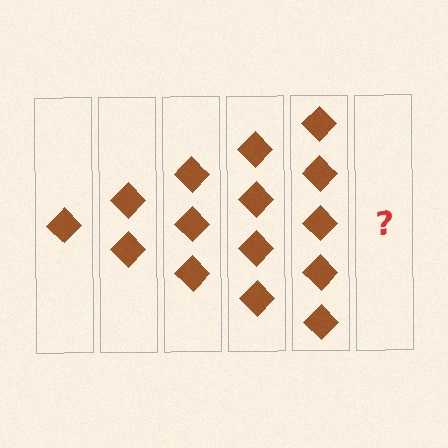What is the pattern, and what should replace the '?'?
The pattern is that each step adds one more diamond. The '?' should be 6 diamonds.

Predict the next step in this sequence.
The next step is 6 diamonds.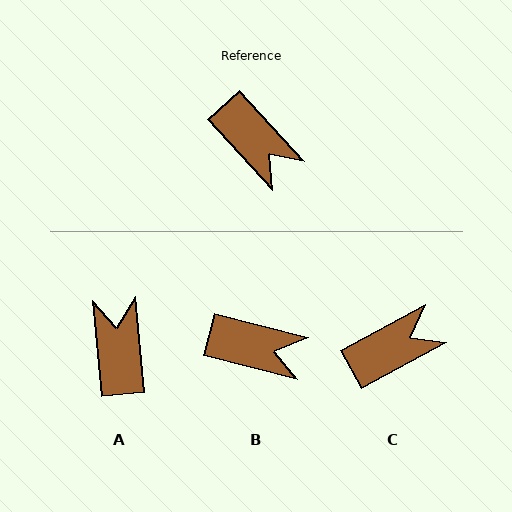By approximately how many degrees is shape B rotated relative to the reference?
Approximately 33 degrees counter-clockwise.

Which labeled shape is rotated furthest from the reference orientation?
A, about 143 degrees away.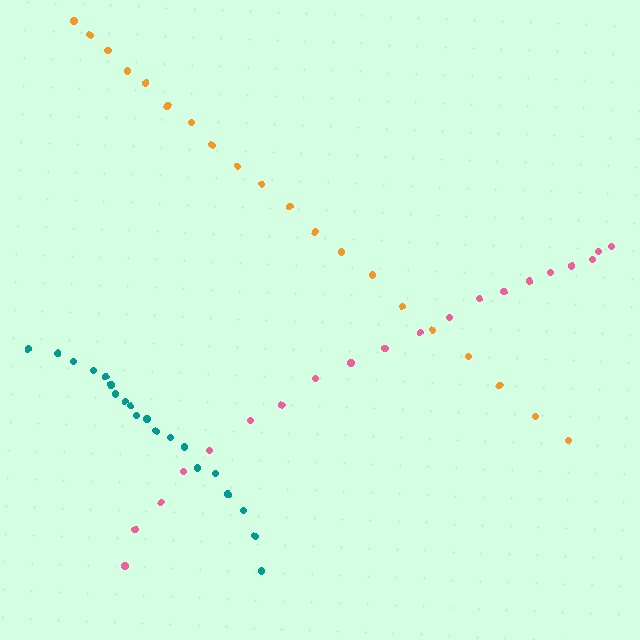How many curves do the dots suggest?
There are 3 distinct paths.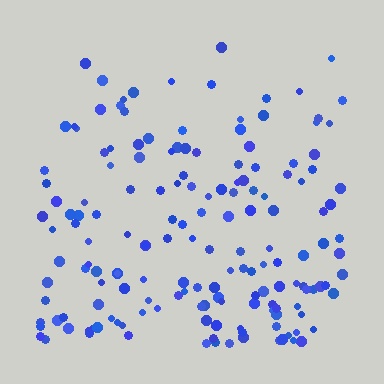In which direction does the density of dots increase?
From top to bottom, with the bottom side densest.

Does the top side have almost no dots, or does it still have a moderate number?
Still a moderate number, just noticeably fewer than the bottom.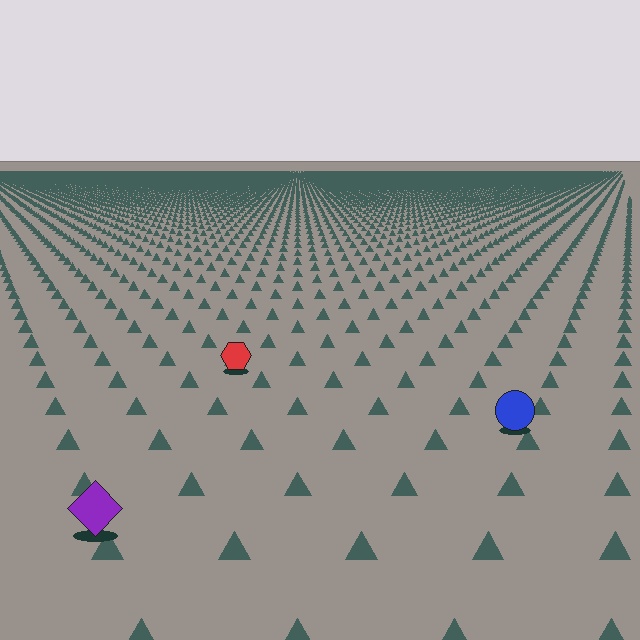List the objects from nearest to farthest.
From nearest to farthest: the purple diamond, the blue circle, the red hexagon.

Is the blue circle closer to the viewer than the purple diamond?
No. The purple diamond is closer — you can tell from the texture gradient: the ground texture is coarser near it.